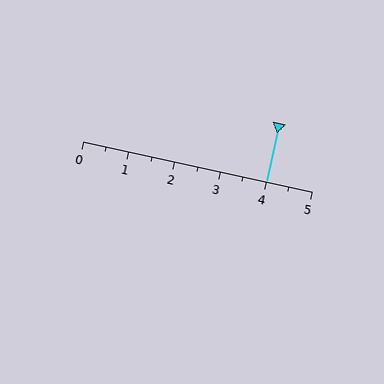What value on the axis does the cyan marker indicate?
The marker indicates approximately 4.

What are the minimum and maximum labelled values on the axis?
The axis runs from 0 to 5.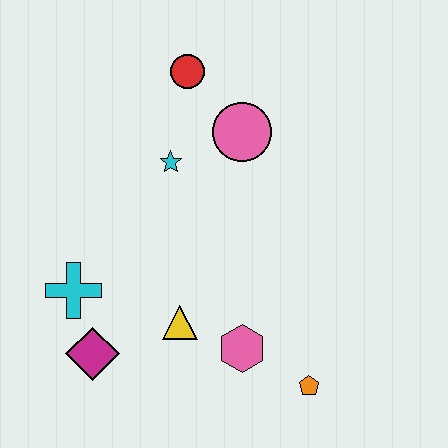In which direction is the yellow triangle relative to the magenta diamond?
The yellow triangle is to the right of the magenta diamond.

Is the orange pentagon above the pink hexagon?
No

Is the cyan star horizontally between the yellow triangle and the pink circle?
No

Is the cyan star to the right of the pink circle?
No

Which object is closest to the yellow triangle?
The pink hexagon is closest to the yellow triangle.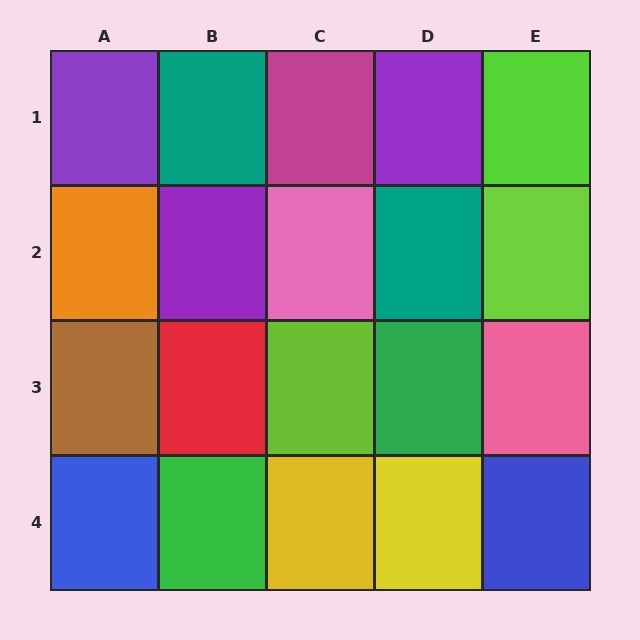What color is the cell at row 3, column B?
Red.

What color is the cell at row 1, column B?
Teal.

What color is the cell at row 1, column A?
Purple.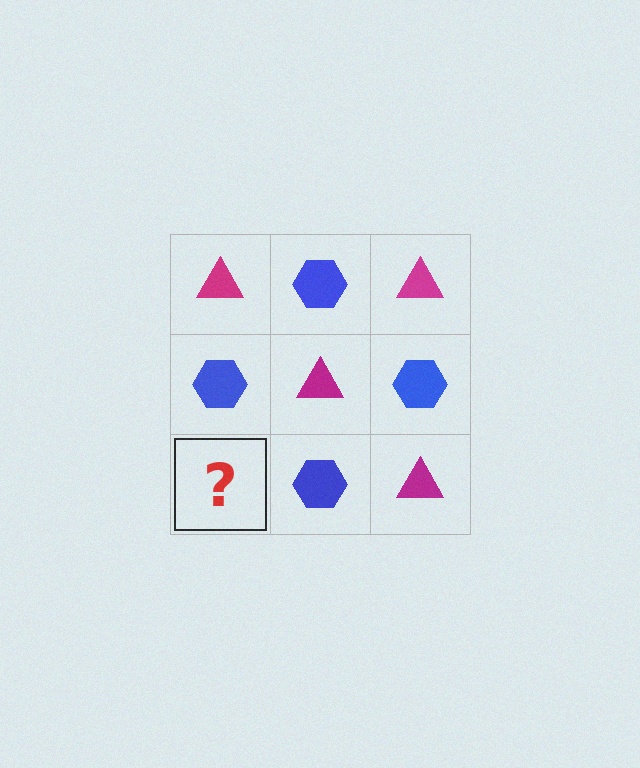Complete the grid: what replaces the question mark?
The question mark should be replaced with a magenta triangle.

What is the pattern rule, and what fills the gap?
The rule is that it alternates magenta triangle and blue hexagon in a checkerboard pattern. The gap should be filled with a magenta triangle.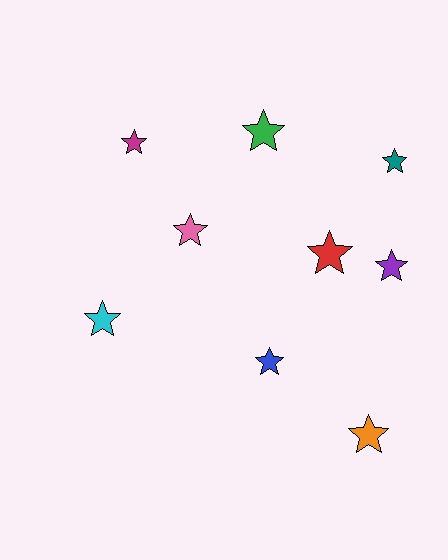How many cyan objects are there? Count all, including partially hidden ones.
There is 1 cyan object.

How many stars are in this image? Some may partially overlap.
There are 9 stars.